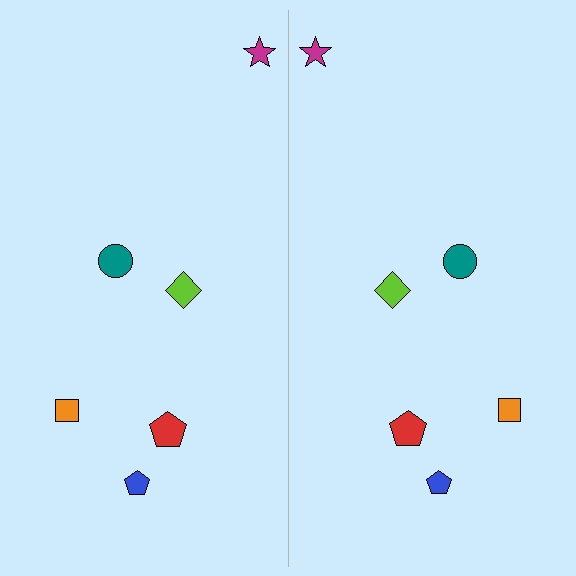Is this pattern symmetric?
Yes, this pattern has bilateral (reflection) symmetry.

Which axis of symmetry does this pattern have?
The pattern has a vertical axis of symmetry running through the center of the image.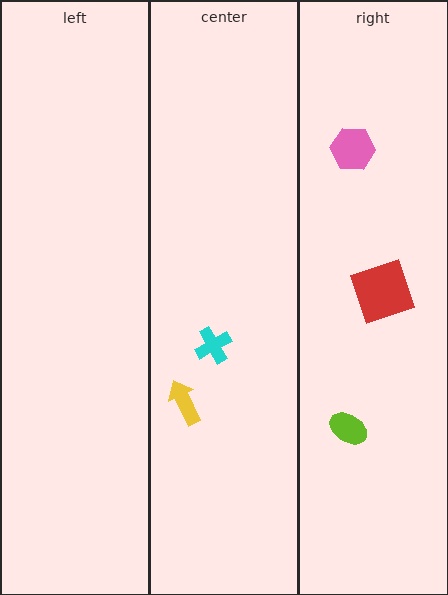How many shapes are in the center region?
2.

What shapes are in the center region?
The cyan cross, the yellow arrow.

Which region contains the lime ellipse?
The right region.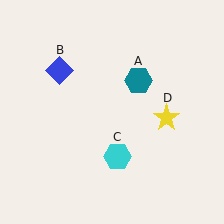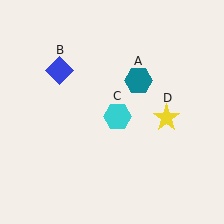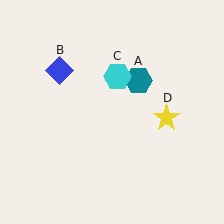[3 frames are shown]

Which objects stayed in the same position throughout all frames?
Teal hexagon (object A) and blue diamond (object B) and yellow star (object D) remained stationary.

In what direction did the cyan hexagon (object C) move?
The cyan hexagon (object C) moved up.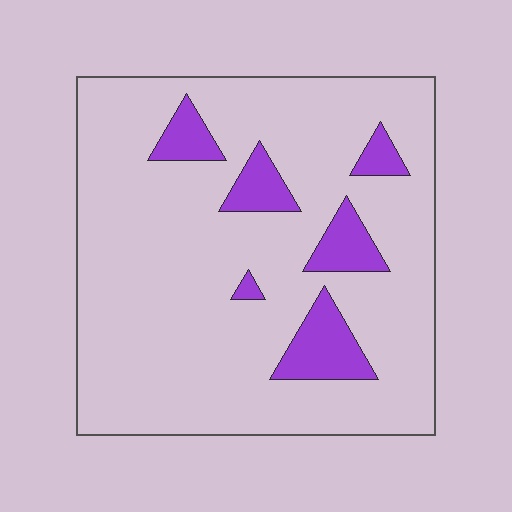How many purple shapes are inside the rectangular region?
6.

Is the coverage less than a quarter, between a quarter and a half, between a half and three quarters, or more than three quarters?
Less than a quarter.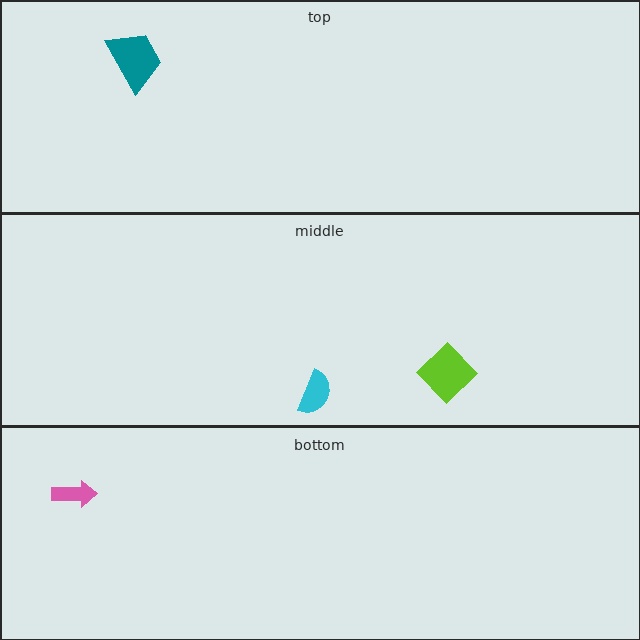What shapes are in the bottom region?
The pink arrow.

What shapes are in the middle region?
The cyan semicircle, the lime diamond.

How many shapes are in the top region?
1.